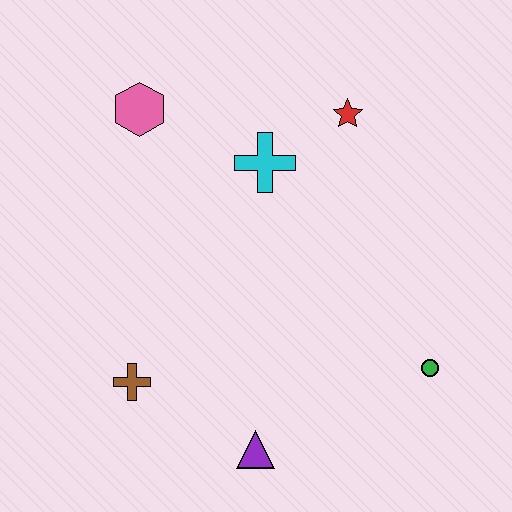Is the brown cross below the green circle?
Yes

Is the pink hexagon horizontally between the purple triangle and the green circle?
No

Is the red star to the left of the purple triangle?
No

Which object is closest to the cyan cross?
The red star is closest to the cyan cross.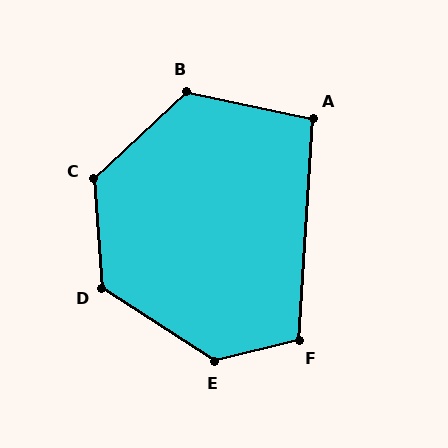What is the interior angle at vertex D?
Approximately 127 degrees (obtuse).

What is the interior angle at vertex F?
Approximately 108 degrees (obtuse).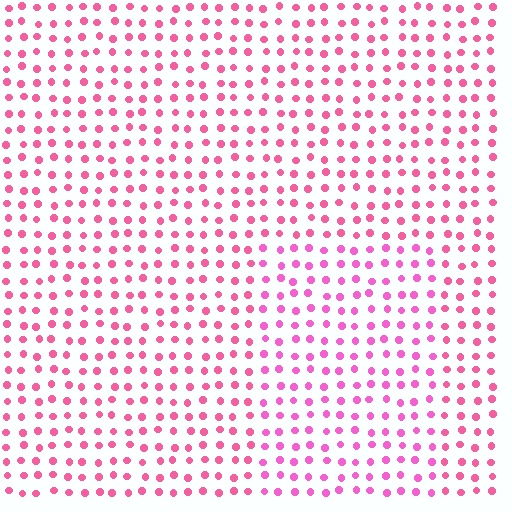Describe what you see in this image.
The image is filled with small pink elements in a uniform arrangement. A rectangle-shaped region is visible where the elements are tinted to a slightly different hue, forming a subtle color boundary.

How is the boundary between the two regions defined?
The boundary is defined purely by a slight shift in hue (about 20 degrees). Spacing, size, and orientation are identical on both sides.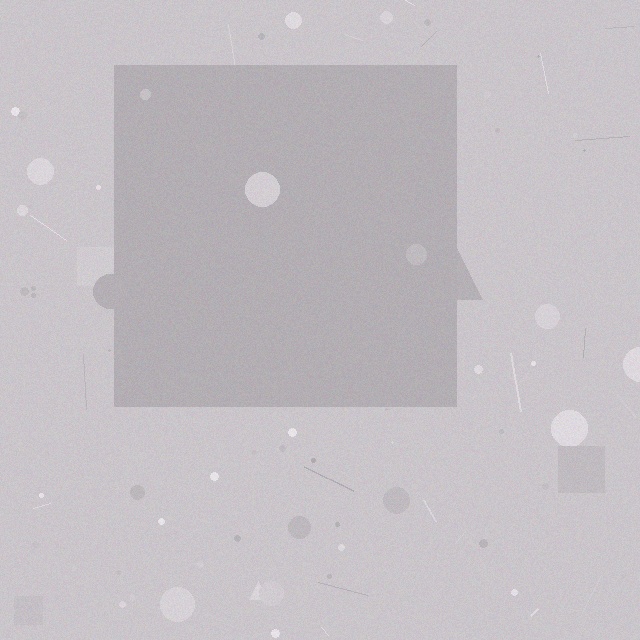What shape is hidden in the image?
A square is hidden in the image.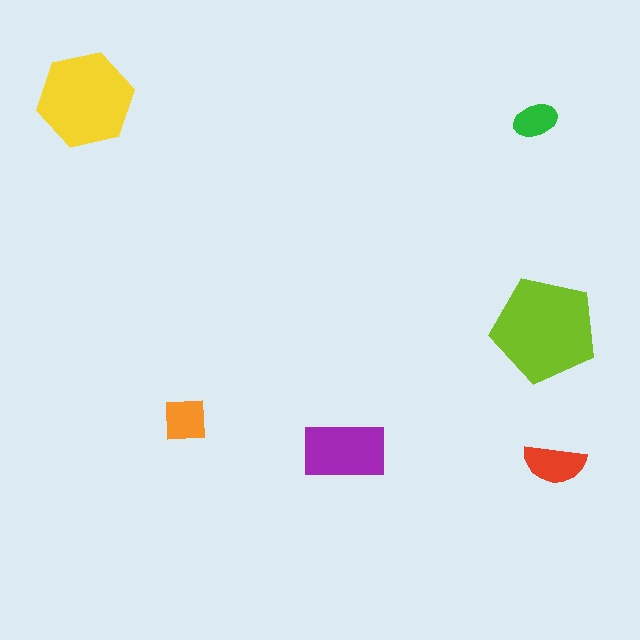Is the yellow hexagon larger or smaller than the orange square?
Larger.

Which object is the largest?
The lime pentagon.